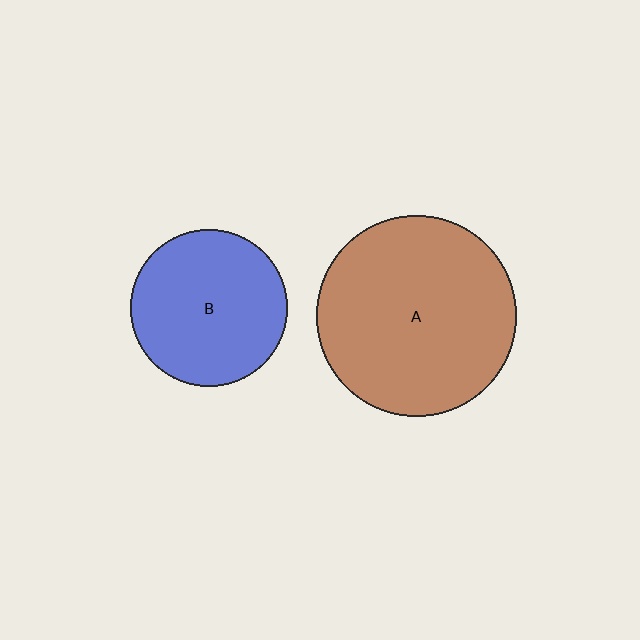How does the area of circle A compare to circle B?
Approximately 1.6 times.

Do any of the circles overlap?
No, none of the circles overlap.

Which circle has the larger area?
Circle A (brown).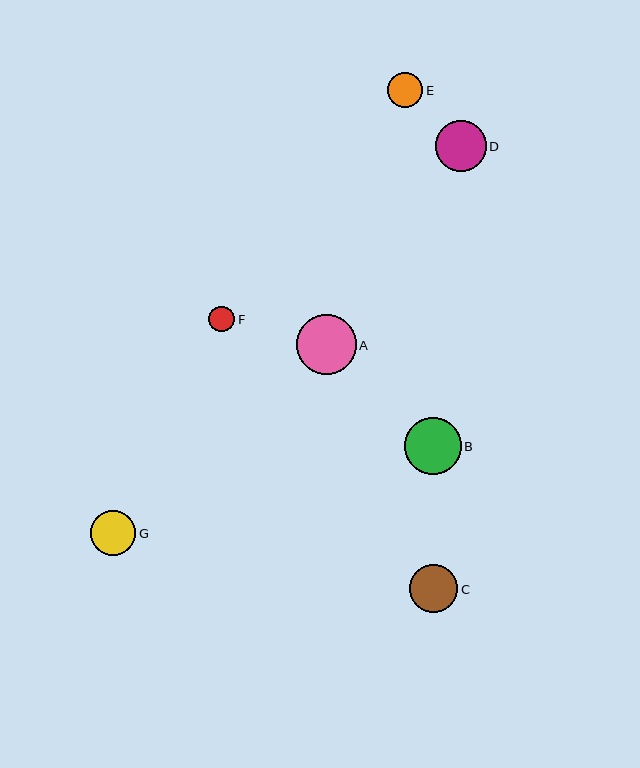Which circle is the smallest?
Circle F is the smallest with a size of approximately 26 pixels.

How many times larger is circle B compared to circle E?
Circle B is approximately 1.6 times the size of circle E.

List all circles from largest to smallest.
From largest to smallest: A, B, D, C, G, E, F.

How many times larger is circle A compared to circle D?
Circle A is approximately 1.2 times the size of circle D.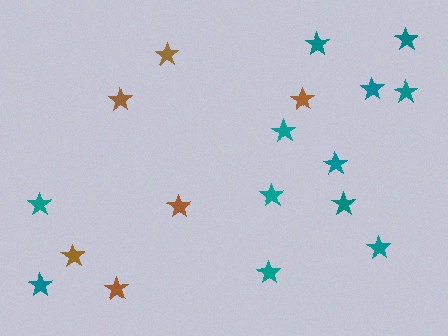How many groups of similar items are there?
There are 2 groups: one group of brown stars (6) and one group of teal stars (12).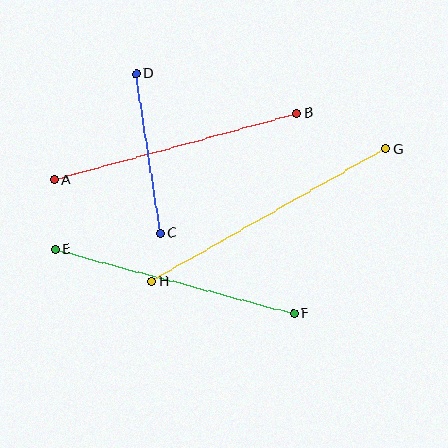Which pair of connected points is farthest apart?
Points G and H are farthest apart.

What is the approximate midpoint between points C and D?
The midpoint is at approximately (148, 153) pixels.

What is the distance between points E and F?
The distance is approximately 247 pixels.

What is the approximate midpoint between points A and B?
The midpoint is at approximately (175, 146) pixels.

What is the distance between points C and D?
The distance is approximately 161 pixels.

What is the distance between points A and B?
The distance is approximately 251 pixels.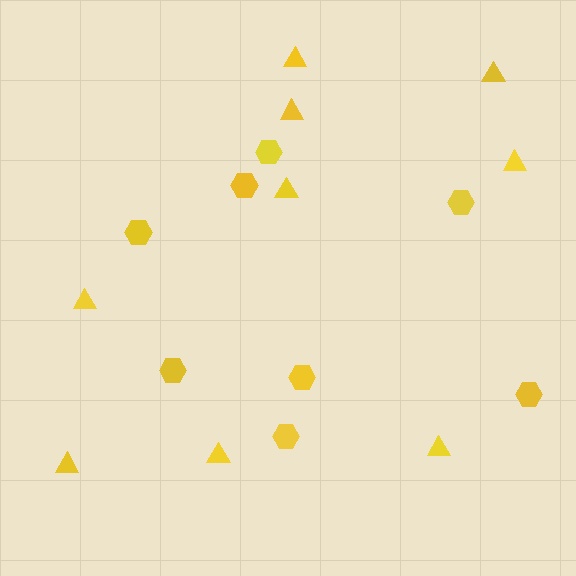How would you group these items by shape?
There are 2 groups: one group of hexagons (8) and one group of triangles (9).